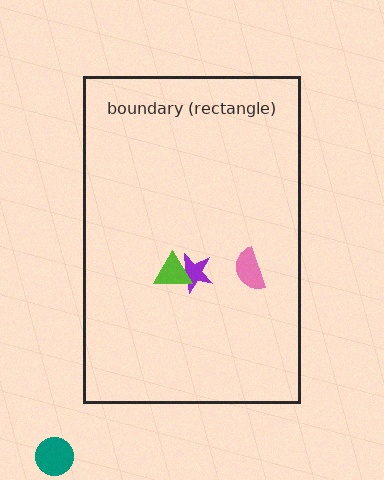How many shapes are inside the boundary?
3 inside, 1 outside.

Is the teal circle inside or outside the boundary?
Outside.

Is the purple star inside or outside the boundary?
Inside.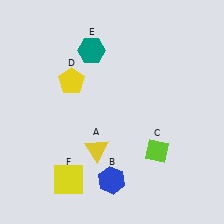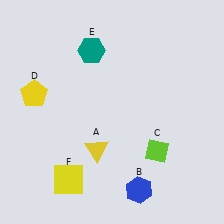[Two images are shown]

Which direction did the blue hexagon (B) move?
The blue hexagon (B) moved right.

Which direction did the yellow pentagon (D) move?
The yellow pentagon (D) moved left.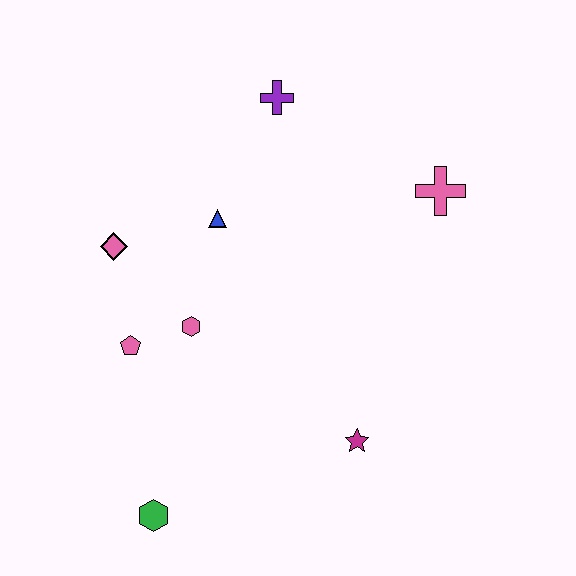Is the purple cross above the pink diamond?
Yes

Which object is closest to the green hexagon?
The pink pentagon is closest to the green hexagon.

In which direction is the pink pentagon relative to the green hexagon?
The pink pentagon is above the green hexagon.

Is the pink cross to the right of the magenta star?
Yes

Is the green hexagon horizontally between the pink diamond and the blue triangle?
Yes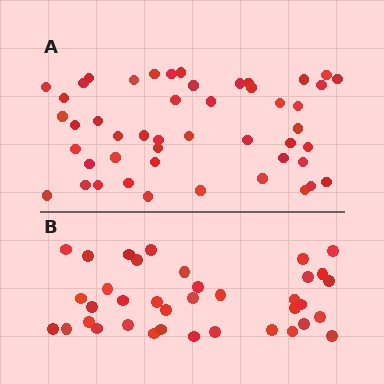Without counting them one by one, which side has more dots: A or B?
Region A (the top region) has more dots.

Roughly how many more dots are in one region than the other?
Region A has roughly 12 or so more dots than region B.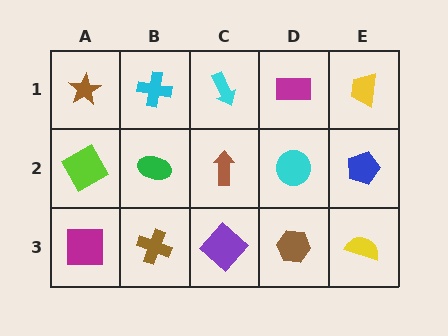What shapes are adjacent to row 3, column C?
A brown arrow (row 2, column C), a brown cross (row 3, column B), a brown hexagon (row 3, column D).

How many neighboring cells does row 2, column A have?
3.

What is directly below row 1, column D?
A cyan circle.